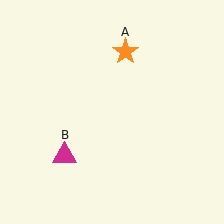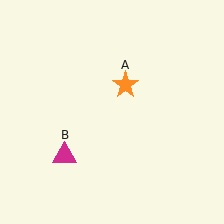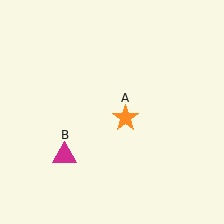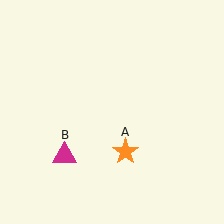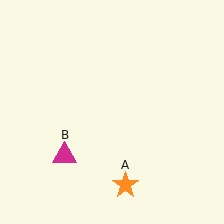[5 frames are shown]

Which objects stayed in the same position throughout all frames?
Magenta triangle (object B) remained stationary.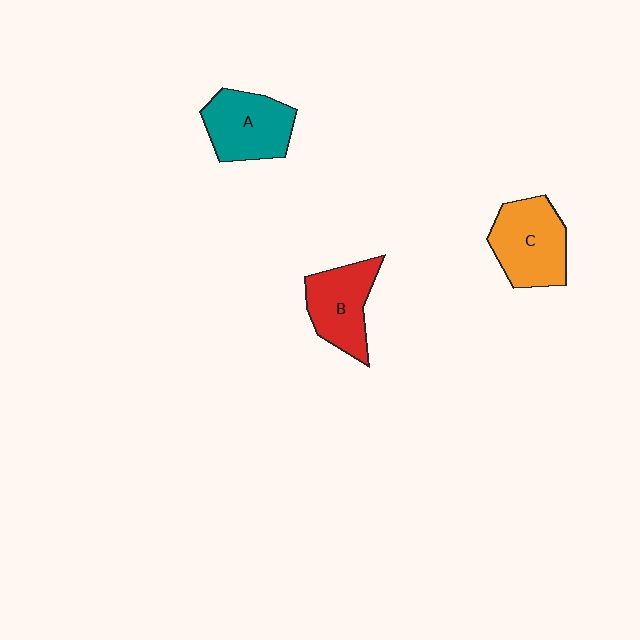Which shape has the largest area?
Shape C (orange).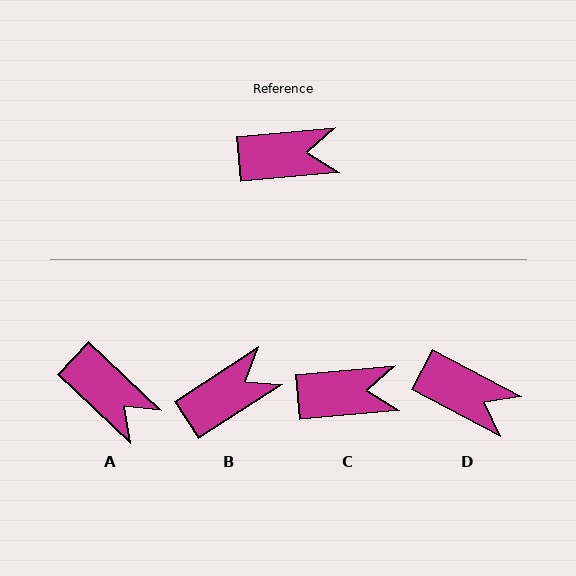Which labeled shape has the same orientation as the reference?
C.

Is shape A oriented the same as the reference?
No, it is off by about 48 degrees.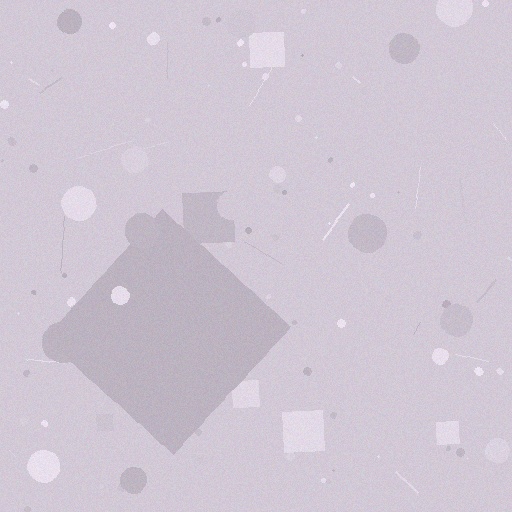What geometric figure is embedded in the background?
A diamond is embedded in the background.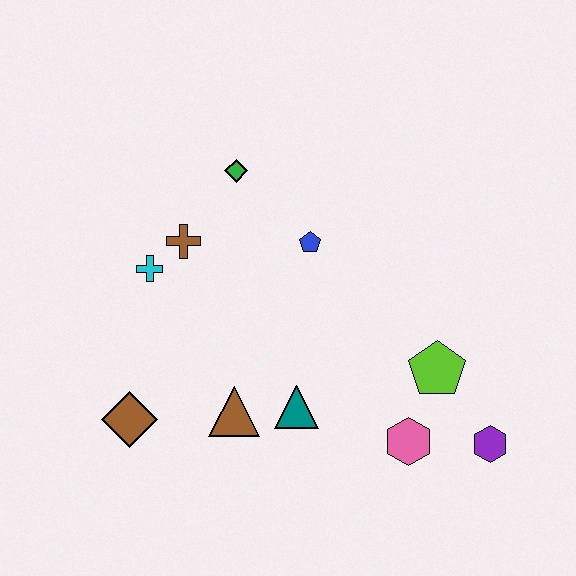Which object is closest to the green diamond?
The brown cross is closest to the green diamond.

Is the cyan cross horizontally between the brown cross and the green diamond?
No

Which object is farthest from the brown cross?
The purple hexagon is farthest from the brown cross.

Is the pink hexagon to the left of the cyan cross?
No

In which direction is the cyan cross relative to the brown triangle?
The cyan cross is above the brown triangle.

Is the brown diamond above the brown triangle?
No